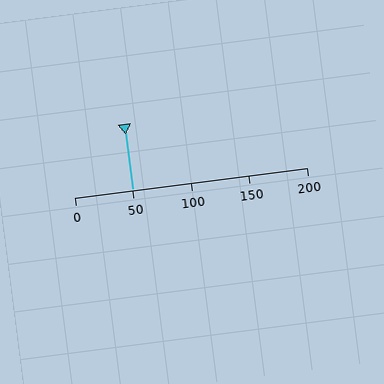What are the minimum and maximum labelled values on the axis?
The axis runs from 0 to 200.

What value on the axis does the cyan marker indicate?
The marker indicates approximately 50.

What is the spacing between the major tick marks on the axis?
The major ticks are spaced 50 apart.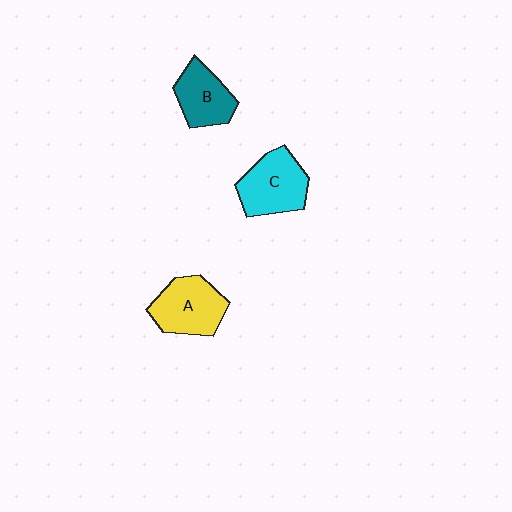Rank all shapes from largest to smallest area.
From largest to smallest: C (cyan), A (yellow), B (teal).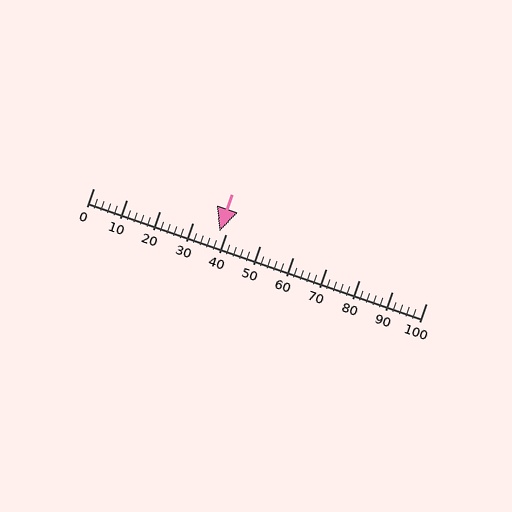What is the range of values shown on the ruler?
The ruler shows values from 0 to 100.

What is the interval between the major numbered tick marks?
The major tick marks are spaced 10 units apart.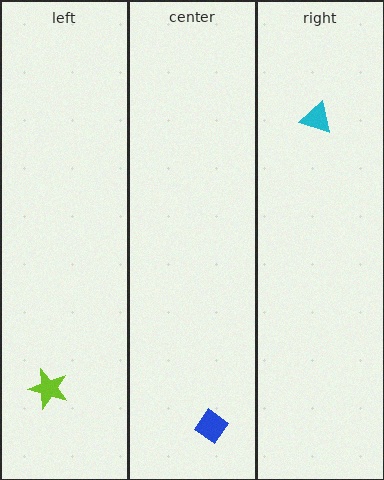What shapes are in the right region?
The cyan triangle.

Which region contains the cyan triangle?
The right region.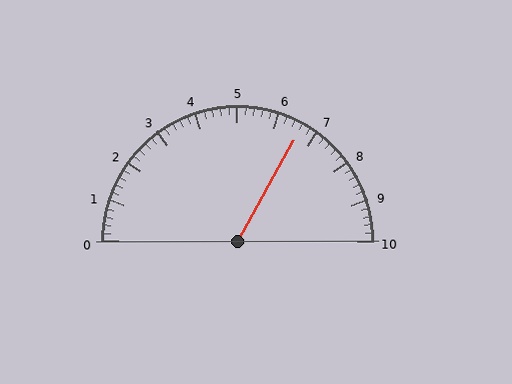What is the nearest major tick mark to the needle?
The nearest major tick mark is 7.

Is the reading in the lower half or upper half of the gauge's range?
The reading is in the upper half of the range (0 to 10).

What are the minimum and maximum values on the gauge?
The gauge ranges from 0 to 10.